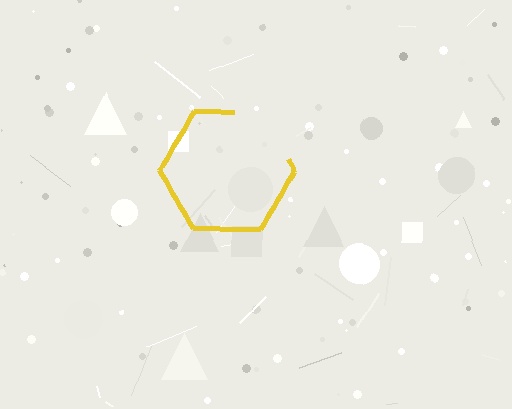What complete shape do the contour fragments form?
The contour fragments form a hexagon.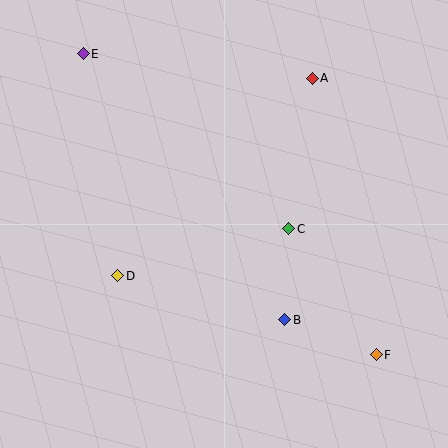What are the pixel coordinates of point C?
Point C is at (289, 229).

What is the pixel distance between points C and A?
The distance between C and A is 152 pixels.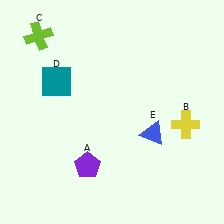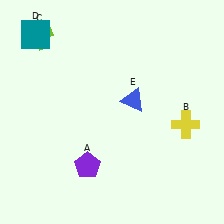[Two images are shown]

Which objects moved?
The objects that moved are: the teal square (D), the blue triangle (E).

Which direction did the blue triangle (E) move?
The blue triangle (E) moved up.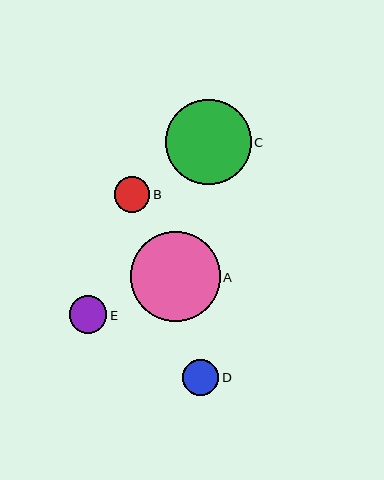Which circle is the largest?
Circle A is the largest with a size of approximately 90 pixels.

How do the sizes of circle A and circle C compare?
Circle A and circle C are approximately the same size.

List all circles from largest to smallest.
From largest to smallest: A, C, E, D, B.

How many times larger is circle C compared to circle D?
Circle C is approximately 2.4 times the size of circle D.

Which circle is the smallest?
Circle B is the smallest with a size of approximately 36 pixels.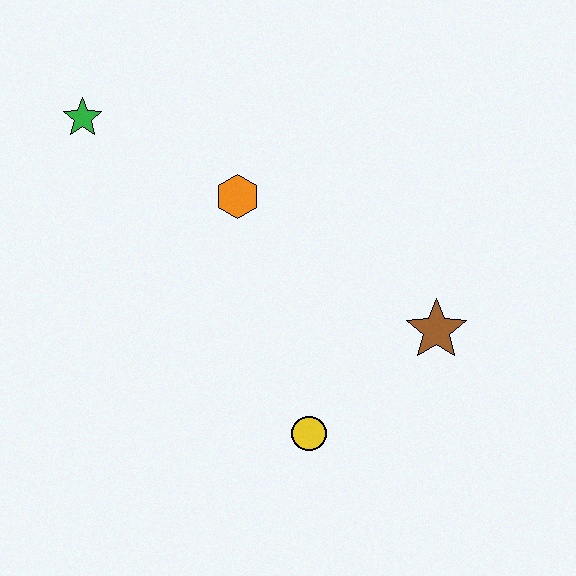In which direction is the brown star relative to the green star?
The brown star is to the right of the green star.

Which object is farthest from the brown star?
The green star is farthest from the brown star.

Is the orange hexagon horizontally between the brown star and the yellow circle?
No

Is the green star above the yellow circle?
Yes